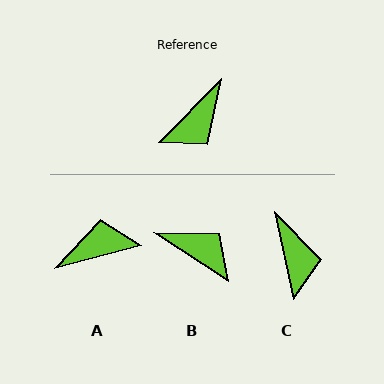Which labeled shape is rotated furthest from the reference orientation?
A, about 149 degrees away.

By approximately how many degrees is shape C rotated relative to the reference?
Approximately 56 degrees counter-clockwise.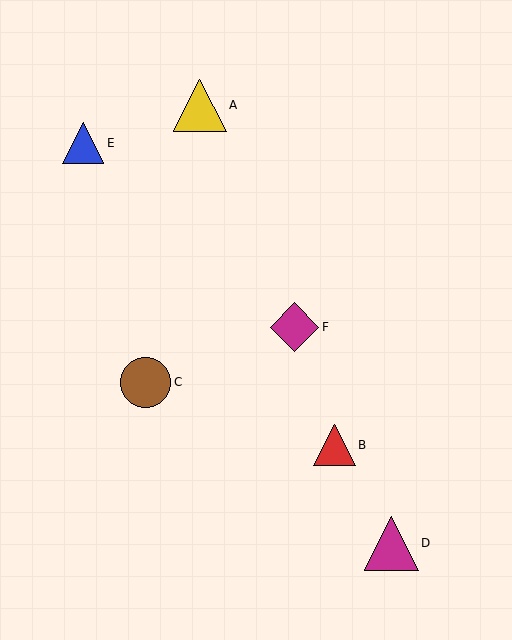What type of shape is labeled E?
Shape E is a blue triangle.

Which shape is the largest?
The magenta triangle (labeled D) is the largest.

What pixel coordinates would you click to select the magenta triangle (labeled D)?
Click at (391, 543) to select the magenta triangle D.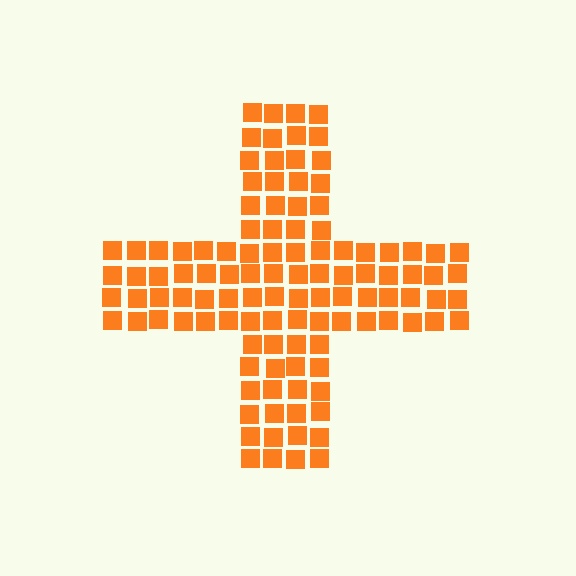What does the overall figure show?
The overall figure shows a cross.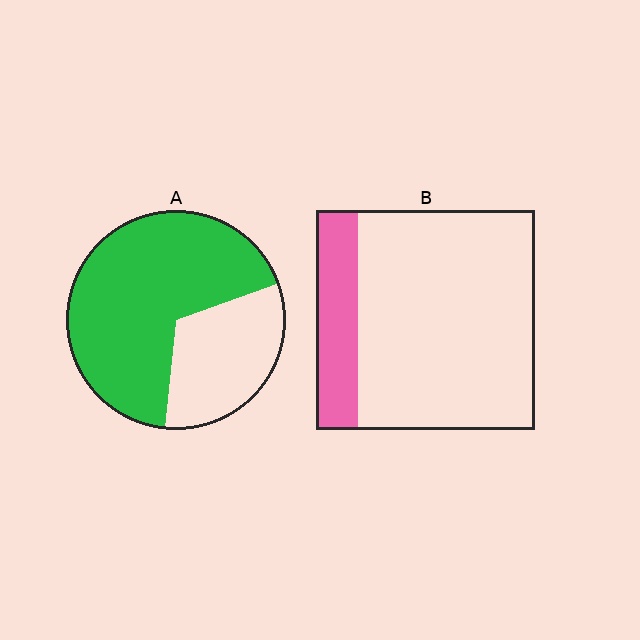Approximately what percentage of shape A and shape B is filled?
A is approximately 70% and B is approximately 20%.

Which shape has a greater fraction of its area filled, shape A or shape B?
Shape A.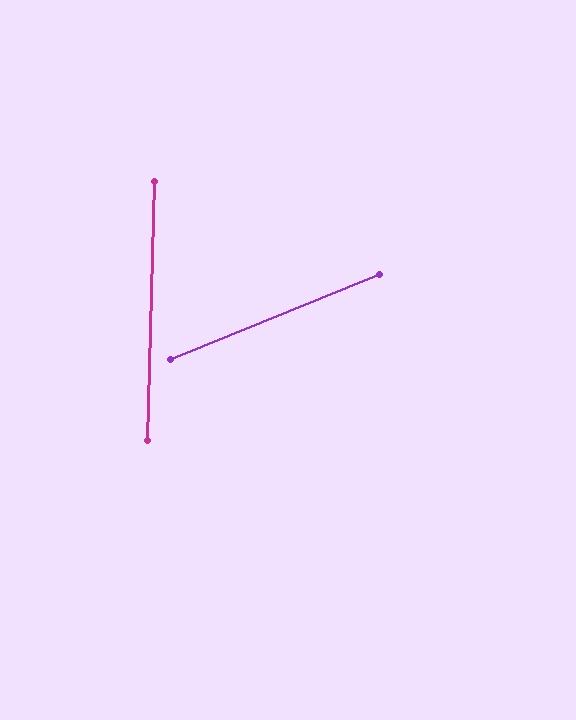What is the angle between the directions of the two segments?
Approximately 66 degrees.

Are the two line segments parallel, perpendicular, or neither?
Neither parallel nor perpendicular — they differ by about 66°.